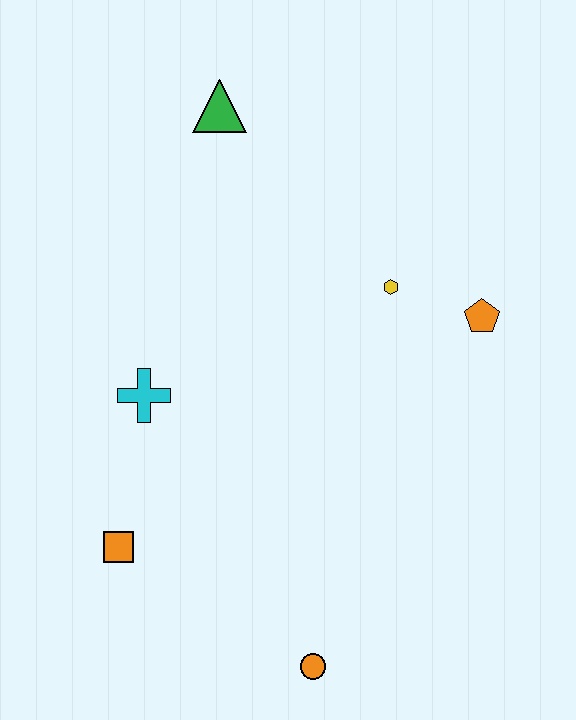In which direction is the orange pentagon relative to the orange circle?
The orange pentagon is above the orange circle.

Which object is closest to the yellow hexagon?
The orange pentagon is closest to the yellow hexagon.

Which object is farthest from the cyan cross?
The orange pentagon is farthest from the cyan cross.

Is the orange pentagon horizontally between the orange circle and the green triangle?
No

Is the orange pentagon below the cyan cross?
No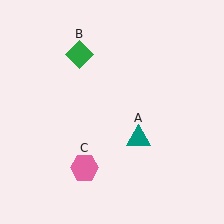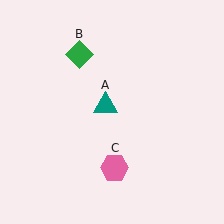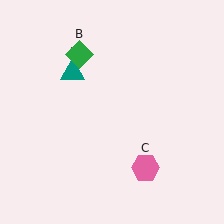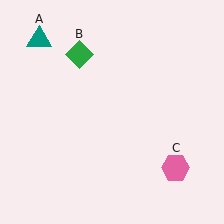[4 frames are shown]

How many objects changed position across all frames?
2 objects changed position: teal triangle (object A), pink hexagon (object C).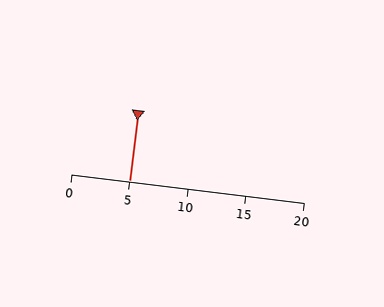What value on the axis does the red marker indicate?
The marker indicates approximately 5.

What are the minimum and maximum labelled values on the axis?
The axis runs from 0 to 20.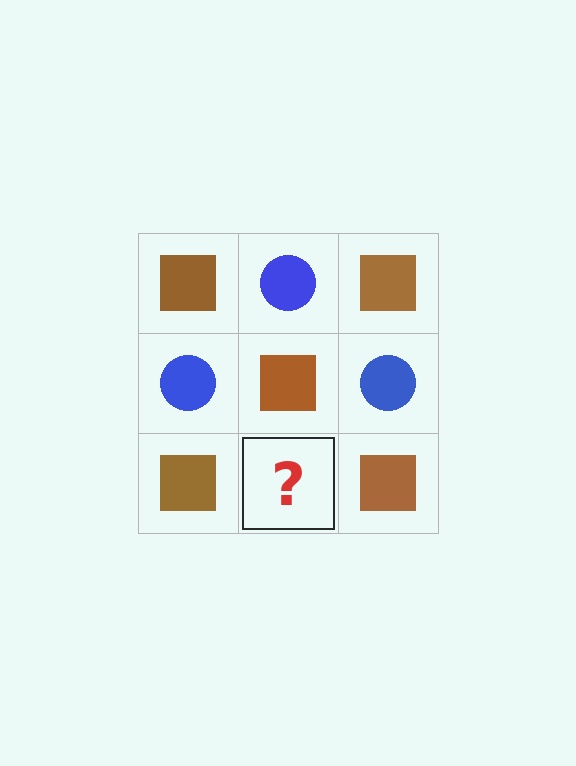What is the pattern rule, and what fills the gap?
The rule is that it alternates brown square and blue circle in a checkerboard pattern. The gap should be filled with a blue circle.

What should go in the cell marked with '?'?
The missing cell should contain a blue circle.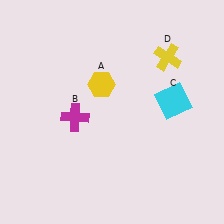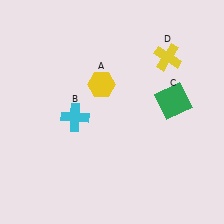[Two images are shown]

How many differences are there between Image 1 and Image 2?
There are 2 differences between the two images.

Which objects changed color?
B changed from magenta to cyan. C changed from cyan to green.